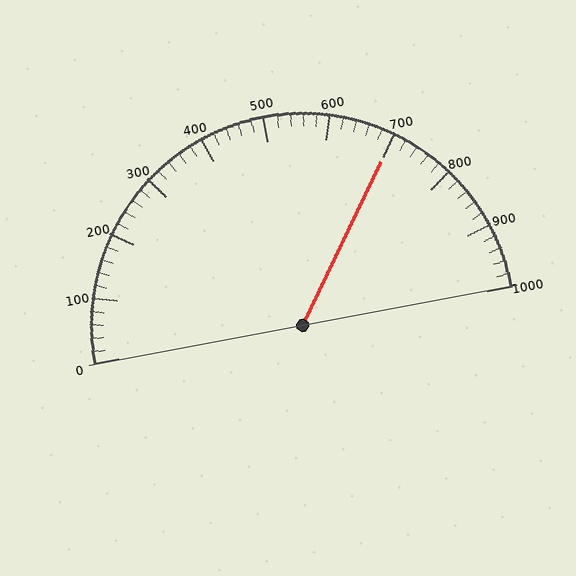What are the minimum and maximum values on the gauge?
The gauge ranges from 0 to 1000.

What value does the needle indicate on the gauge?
The needle indicates approximately 700.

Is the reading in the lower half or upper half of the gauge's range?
The reading is in the upper half of the range (0 to 1000).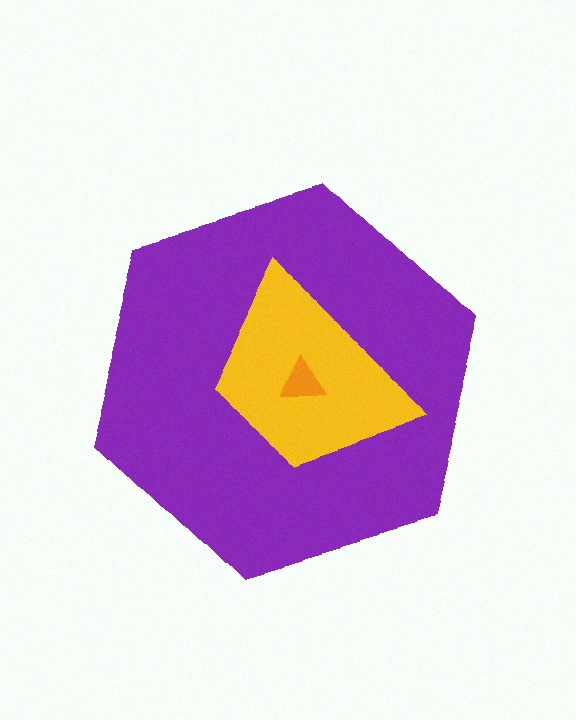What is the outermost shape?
The purple hexagon.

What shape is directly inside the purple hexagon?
The yellow trapezoid.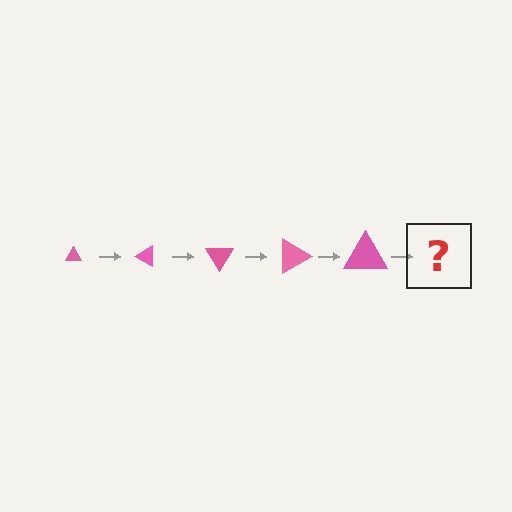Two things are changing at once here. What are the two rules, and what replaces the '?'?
The two rules are that the triangle grows larger each step and it rotates 30 degrees each step. The '?' should be a triangle, larger than the previous one and rotated 150 degrees from the start.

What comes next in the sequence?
The next element should be a triangle, larger than the previous one and rotated 150 degrees from the start.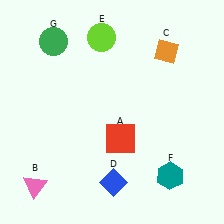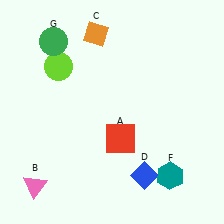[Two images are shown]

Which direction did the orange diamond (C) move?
The orange diamond (C) moved left.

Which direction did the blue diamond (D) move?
The blue diamond (D) moved right.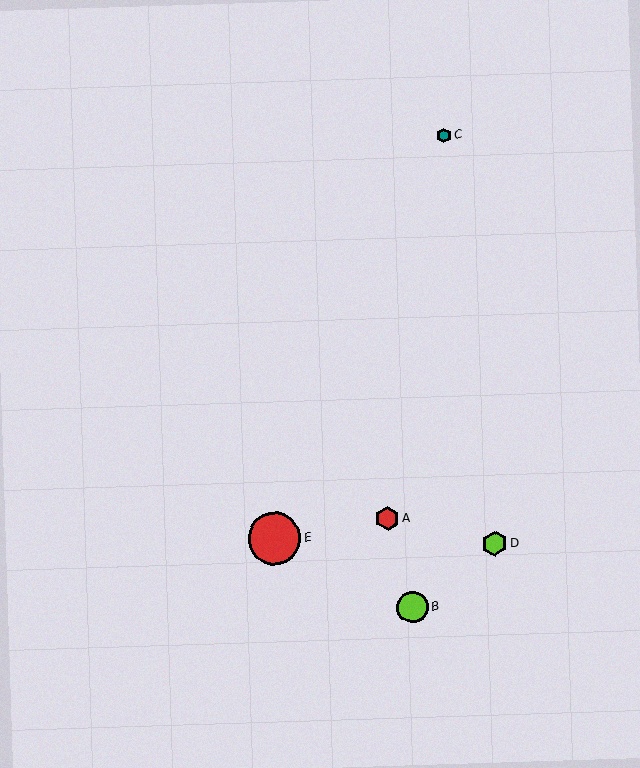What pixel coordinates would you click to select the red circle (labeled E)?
Click at (274, 538) to select the red circle E.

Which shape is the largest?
The red circle (labeled E) is the largest.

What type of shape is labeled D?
Shape D is a lime hexagon.